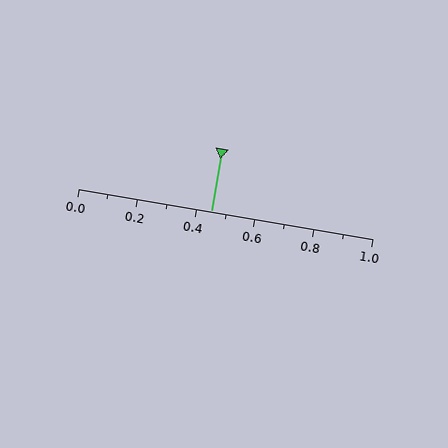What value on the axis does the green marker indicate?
The marker indicates approximately 0.45.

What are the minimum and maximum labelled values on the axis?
The axis runs from 0.0 to 1.0.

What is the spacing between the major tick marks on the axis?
The major ticks are spaced 0.2 apart.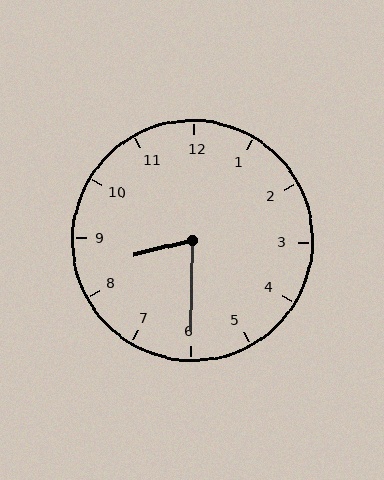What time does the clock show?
8:30.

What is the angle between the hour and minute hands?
Approximately 75 degrees.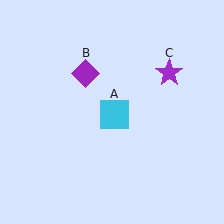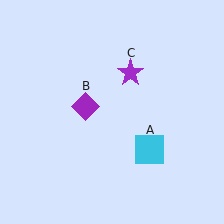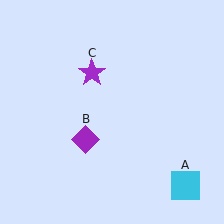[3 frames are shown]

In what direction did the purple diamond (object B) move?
The purple diamond (object B) moved down.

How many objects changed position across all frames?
3 objects changed position: cyan square (object A), purple diamond (object B), purple star (object C).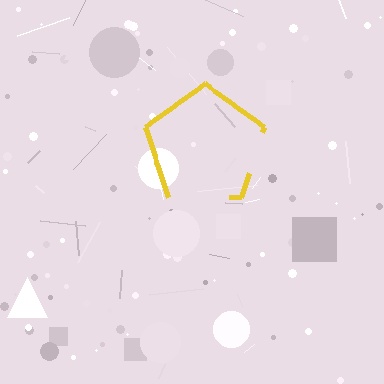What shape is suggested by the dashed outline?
The dashed outline suggests a pentagon.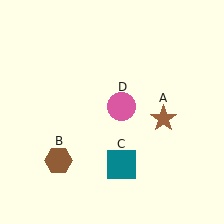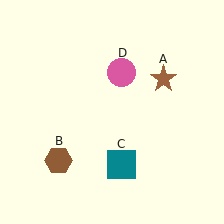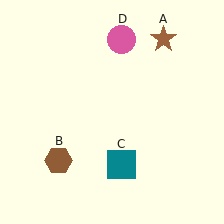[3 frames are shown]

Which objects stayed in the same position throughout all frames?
Brown hexagon (object B) and teal square (object C) remained stationary.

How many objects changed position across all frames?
2 objects changed position: brown star (object A), pink circle (object D).